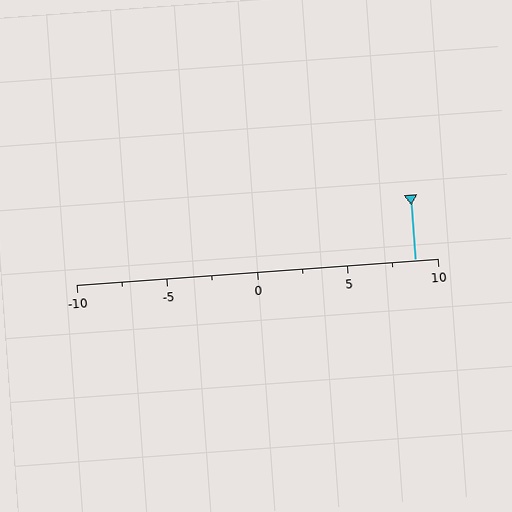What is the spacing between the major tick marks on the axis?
The major ticks are spaced 5 apart.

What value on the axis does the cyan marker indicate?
The marker indicates approximately 8.8.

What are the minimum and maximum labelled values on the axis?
The axis runs from -10 to 10.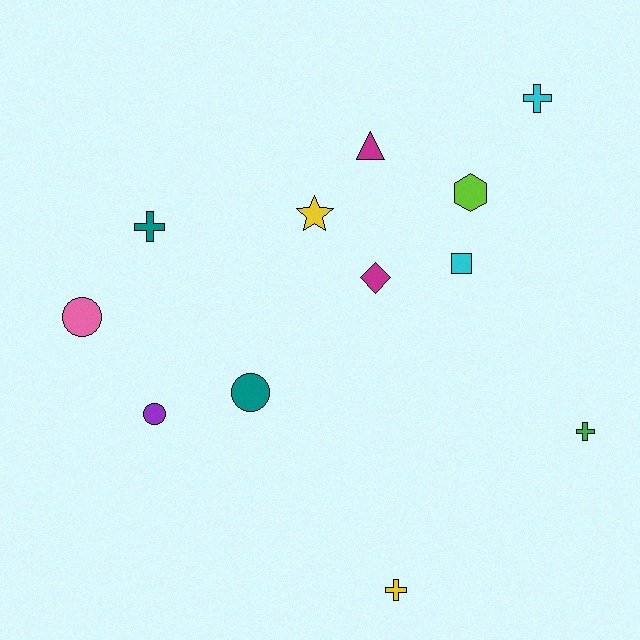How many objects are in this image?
There are 12 objects.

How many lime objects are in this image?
There is 1 lime object.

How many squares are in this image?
There is 1 square.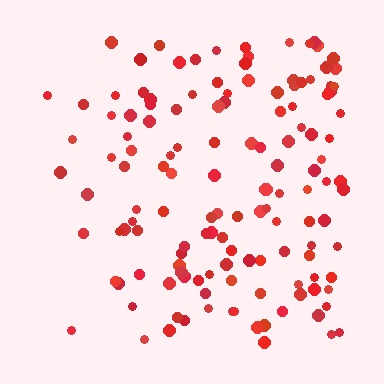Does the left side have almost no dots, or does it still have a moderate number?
Still a moderate number, just noticeably fewer than the right.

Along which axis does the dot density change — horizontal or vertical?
Horizontal.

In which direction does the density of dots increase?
From left to right, with the right side densest.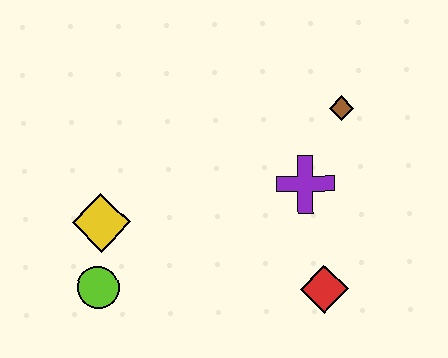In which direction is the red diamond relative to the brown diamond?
The red diamond is below the brown diamond.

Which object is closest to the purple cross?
The brown diamond is closest to the purple cross.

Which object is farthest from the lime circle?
The brown diamond is farthest from the lime circle.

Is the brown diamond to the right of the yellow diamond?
Yes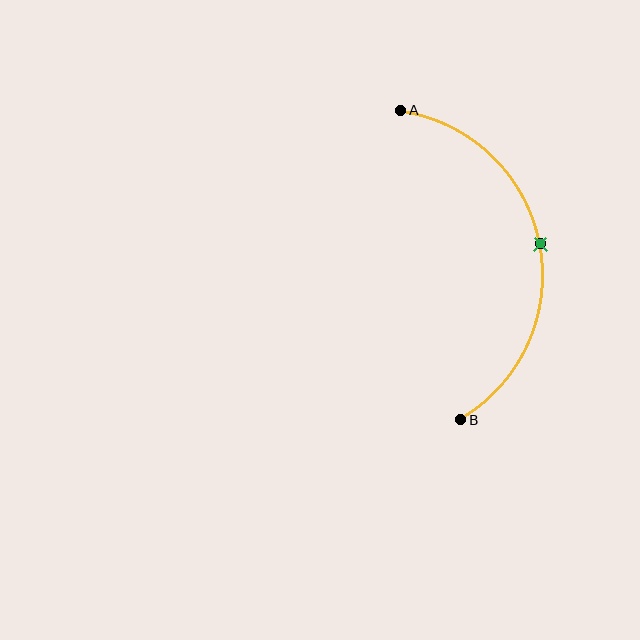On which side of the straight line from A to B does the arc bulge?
The arc bulges to the right of the straight line connecting A and B.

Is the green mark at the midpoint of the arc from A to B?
Yes. The green mark lies on the arc at equal arc-length from both A and B — it is the arc midpoint.